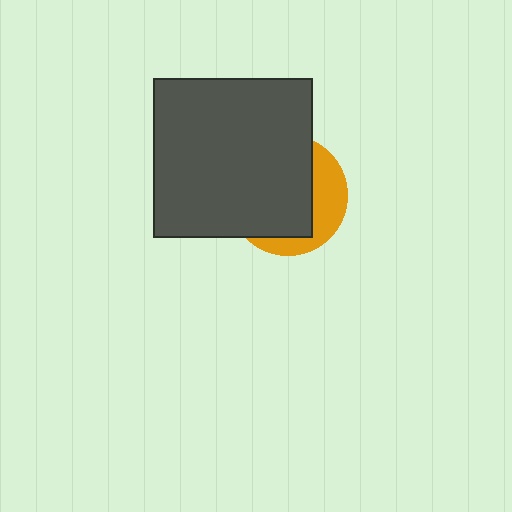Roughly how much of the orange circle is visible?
A small part of it is visible (roughly 32%).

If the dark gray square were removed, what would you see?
You would see the complete orange circle.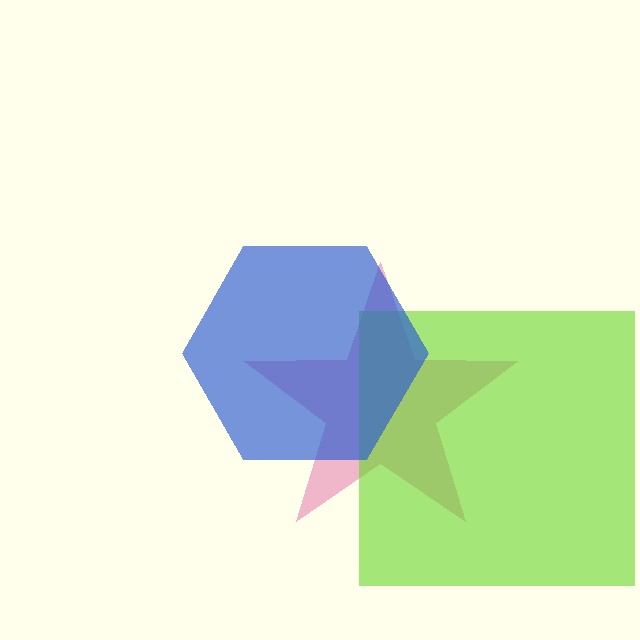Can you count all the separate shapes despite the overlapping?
Yes, there are 3 separate shapes.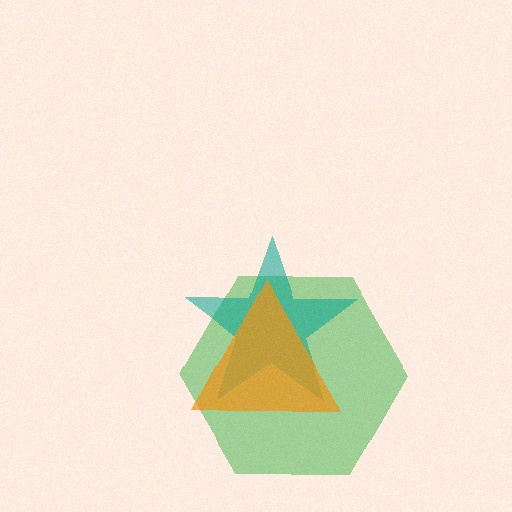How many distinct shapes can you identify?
There are 3 distinct shapes: a green hexagon, a teal star, an orange triangle.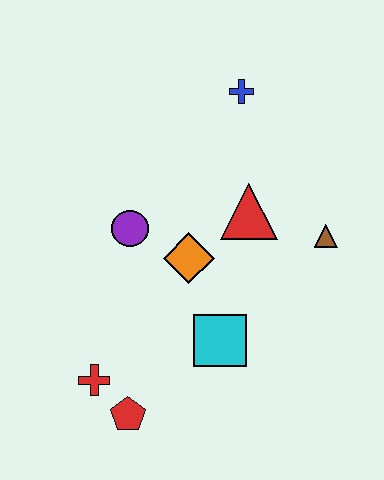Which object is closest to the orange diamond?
The purple circle is closest to the orange diamond.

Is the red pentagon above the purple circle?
No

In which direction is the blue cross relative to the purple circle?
The blue cross is above the purple circle.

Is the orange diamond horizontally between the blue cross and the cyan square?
No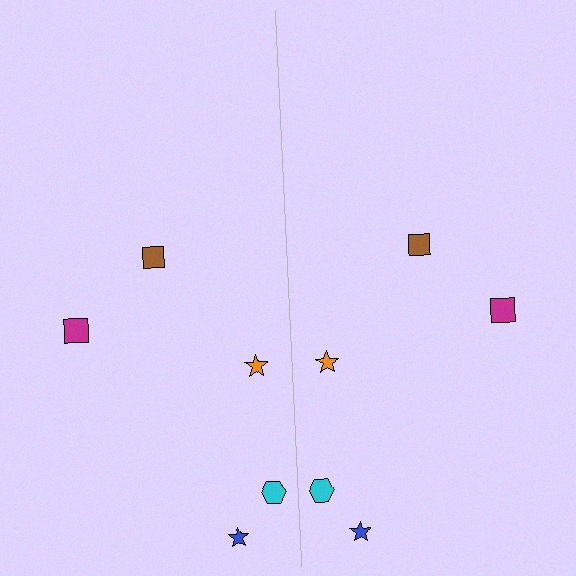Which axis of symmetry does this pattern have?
The pattern has a vertical axis of symmetry running through the center of the image.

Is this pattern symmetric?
Yes, this pattern has bilateral (reflection) symmetry.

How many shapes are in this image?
There are 10 shapes in this image.